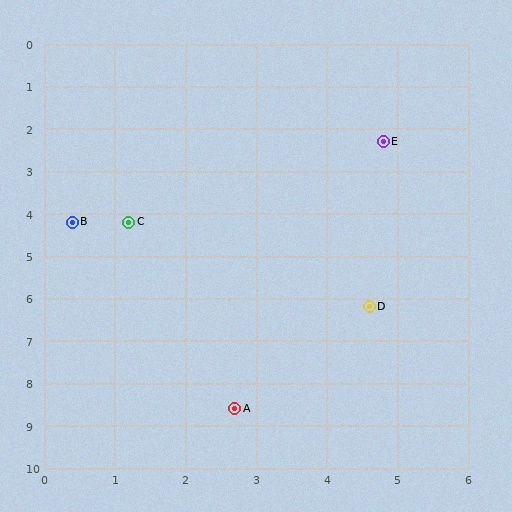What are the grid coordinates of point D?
Point D is at approximately (4.6, 6.2).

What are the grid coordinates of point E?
Point E is at approximately (4.8, 2.3).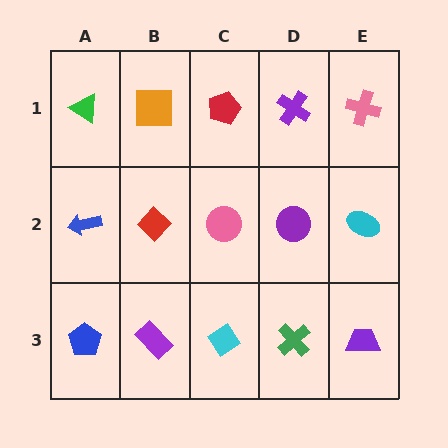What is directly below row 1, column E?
A cyan ellipse.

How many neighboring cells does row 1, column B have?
3.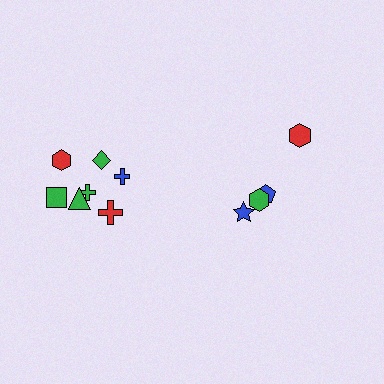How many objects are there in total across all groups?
There are 11 objects.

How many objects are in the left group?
There are 7 objects.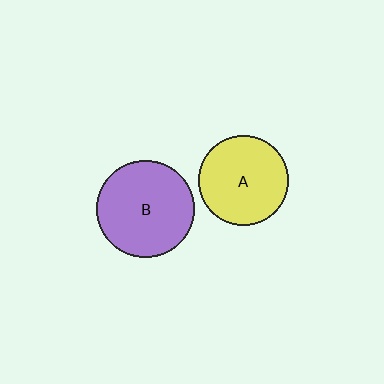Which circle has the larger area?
Circle B (purple).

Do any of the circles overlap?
No, none of the circles overlap.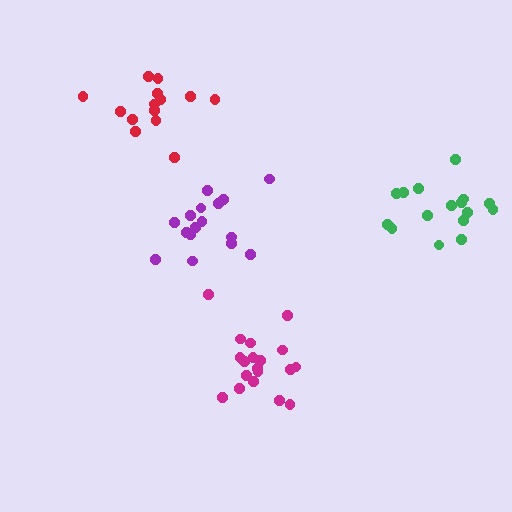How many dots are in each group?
Group 1: 16 dots, Group 2: 14 dots, Group 3: 16 dots, Group 4: 19 dots (65 total).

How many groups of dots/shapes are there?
There are 4 groups.